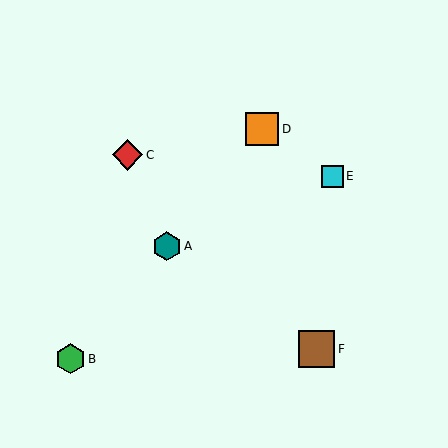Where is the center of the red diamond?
The center of the red diamond is at (128, 155).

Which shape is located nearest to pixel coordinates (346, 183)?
The cyan square (labeled E) at (332, 176) is nearest to that location.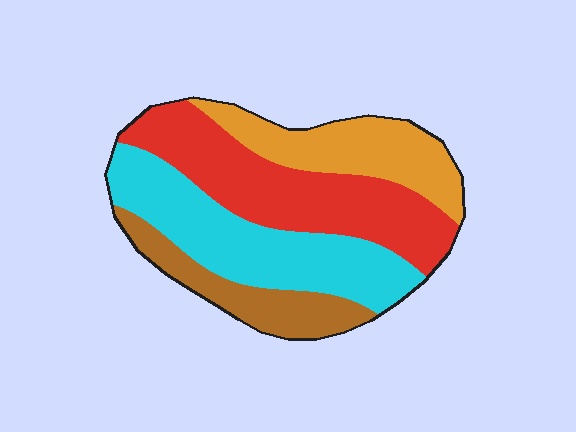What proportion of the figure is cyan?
Cyan takes up about one third (1/3) of the figure.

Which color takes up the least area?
Brown, at roughly 15%.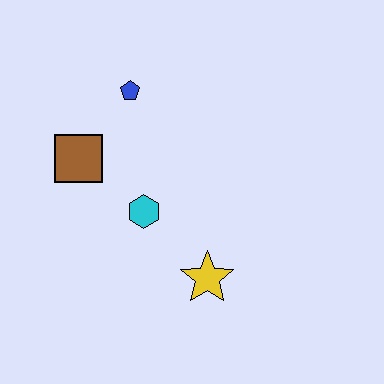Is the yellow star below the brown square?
Yes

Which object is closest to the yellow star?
The cyan hexagon is closest to the yellow star.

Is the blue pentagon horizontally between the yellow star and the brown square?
Yes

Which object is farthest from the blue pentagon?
The yellow star is farthest from the blue pentagon.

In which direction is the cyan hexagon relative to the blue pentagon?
The cyan hexagon is below the blue pentagon.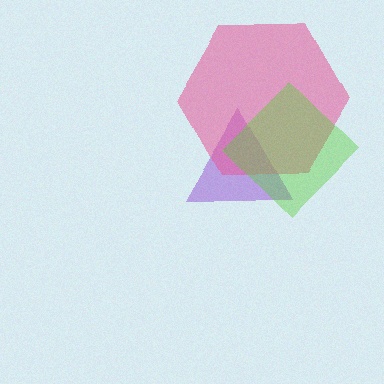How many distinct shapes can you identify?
There are 3 distinct shapes: a purple triangle, a pink hexagon, a lime diamond.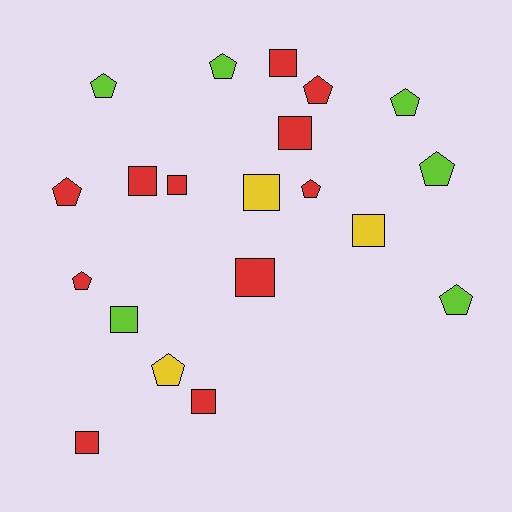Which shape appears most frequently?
Square, with 10 objects.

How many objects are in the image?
There are 20 objects.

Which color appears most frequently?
Red, with 11 objects.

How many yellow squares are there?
There are 2 yellow squares.